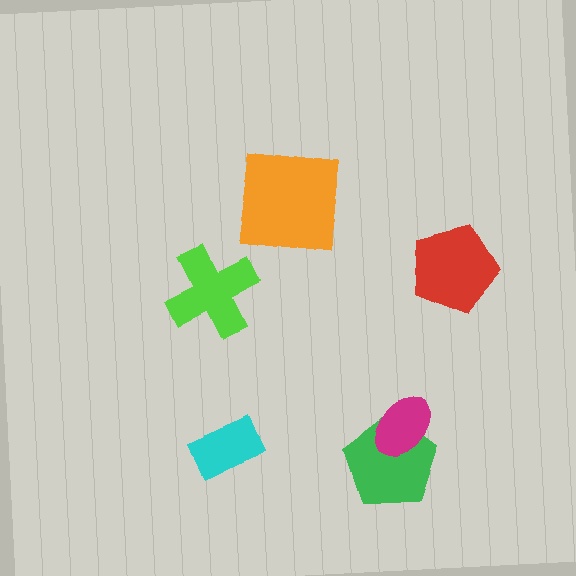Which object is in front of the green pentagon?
The magenta ellipse is in front of the green pentagon.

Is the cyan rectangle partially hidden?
No, no other shape covers it.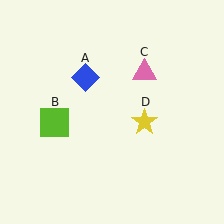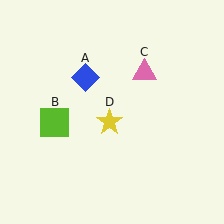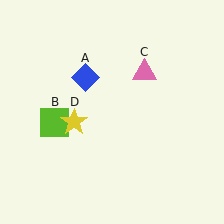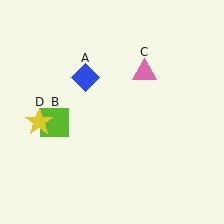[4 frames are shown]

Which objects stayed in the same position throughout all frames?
Blue diamond (object A) and lime square (object B) and pink triangle (object C) remained stationary.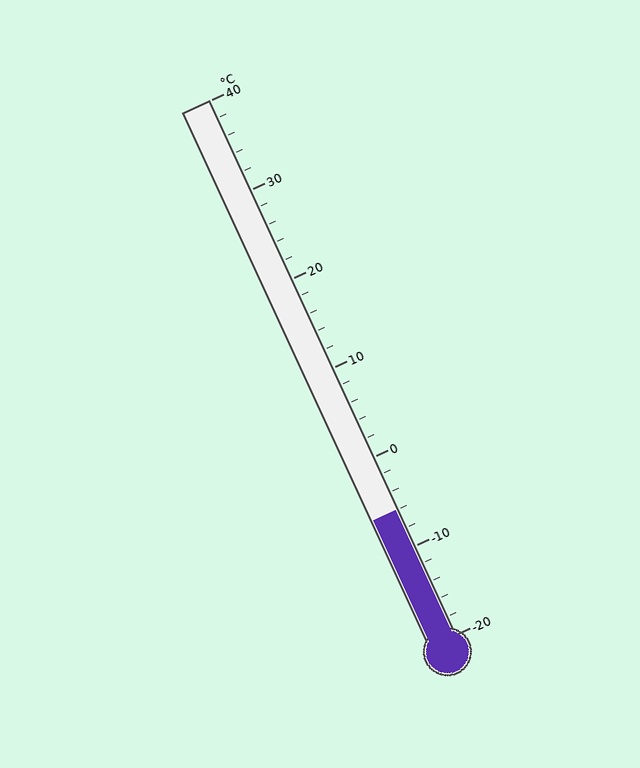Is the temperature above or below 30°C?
The temperature is below 30°C.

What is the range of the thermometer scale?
The thermometer scale ranges from -20°C to 40°C.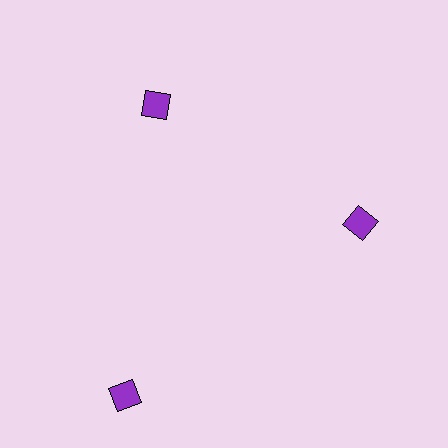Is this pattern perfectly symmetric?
No. The 3 purple diamonds are arranged in a ring, but one element near the 7 o'clock position is pushed outward from the center, breaking the 3-fold rotational symmetry.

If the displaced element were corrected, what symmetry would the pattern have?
It would have 3-fold rotational symmetry — the pattern would map onto itself every 120 degrees.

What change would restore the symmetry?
The symmetry would be restored by moving it inward, back onto the ring so that all 3 diamonds sit at equal angles and equal distance from the center.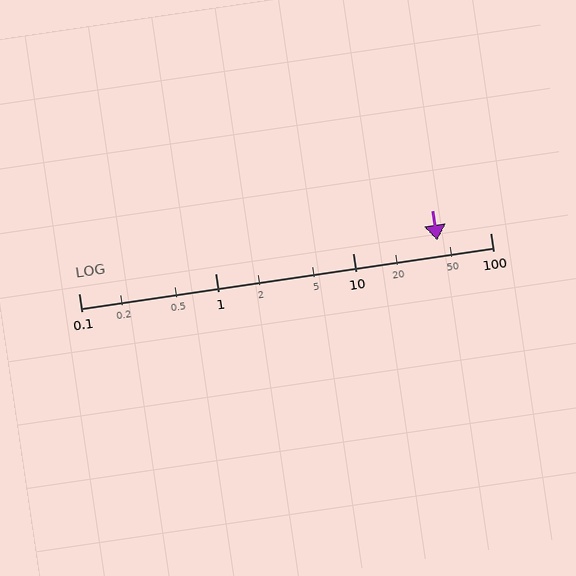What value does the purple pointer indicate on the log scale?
The pointer indicates approximately 41.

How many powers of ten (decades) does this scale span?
The scale spans 3 decades, from 0.1 to 100.